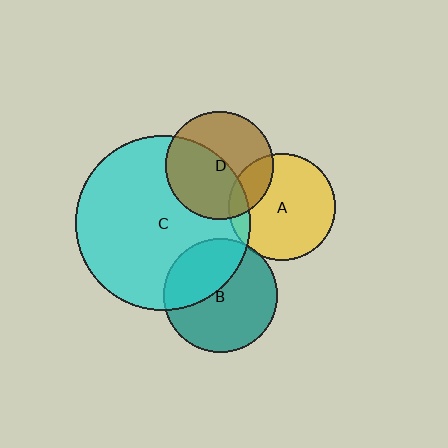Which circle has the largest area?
Circle C (cyan).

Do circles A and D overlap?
Yes.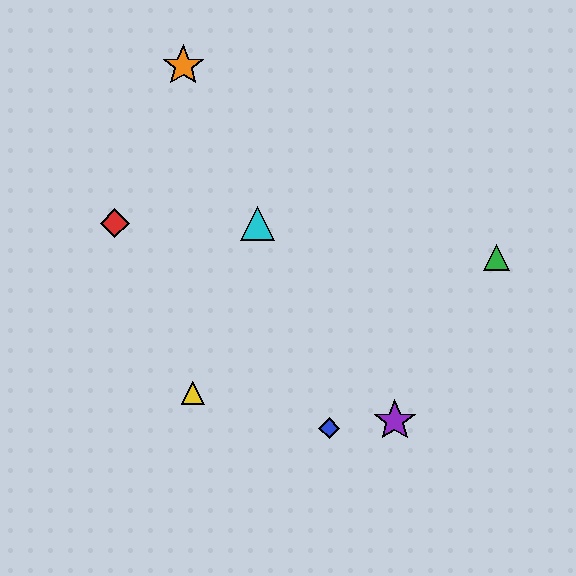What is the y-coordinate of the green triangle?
The green triangle is at y≈258.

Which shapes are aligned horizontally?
The red diamond, the cyan triangle are aligned horizontally.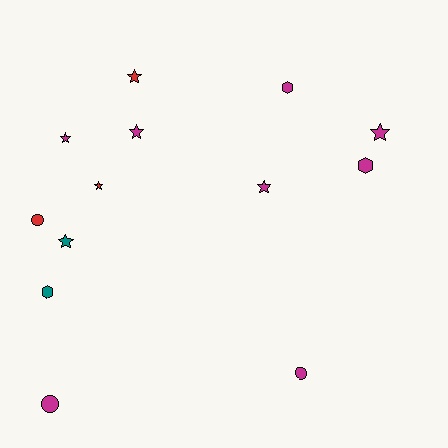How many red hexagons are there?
There are no red hexagons.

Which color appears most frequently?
Magenta, with 8 objects.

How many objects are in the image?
There are 13 objects.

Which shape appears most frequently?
Star, with 7 objects.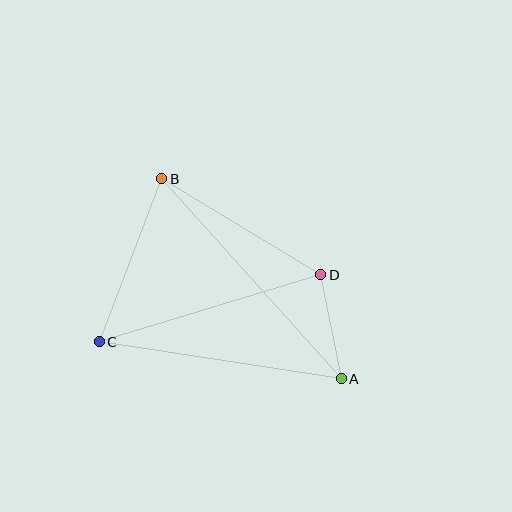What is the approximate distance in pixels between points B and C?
The distance between B and C is approximately 175 pixels.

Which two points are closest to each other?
Points A and D are closest to each other.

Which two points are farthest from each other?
Points A and B are farthest from each other.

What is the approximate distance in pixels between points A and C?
The distance between A and C is approximately 245 pixels.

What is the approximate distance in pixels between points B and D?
The distance between B and D is approximately 186 pixels.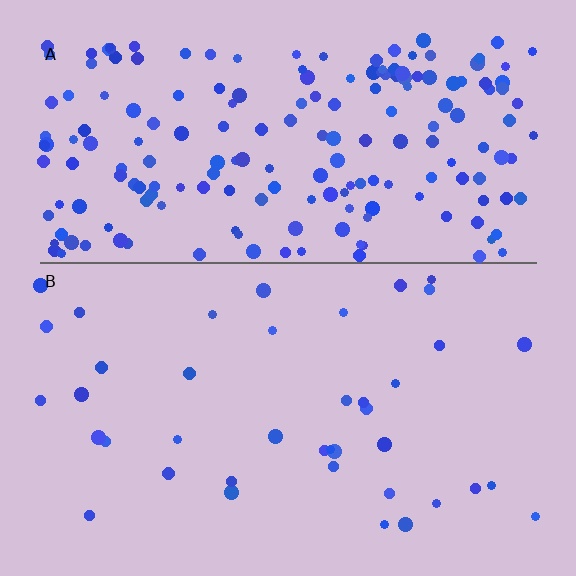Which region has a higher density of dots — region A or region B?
A (the top).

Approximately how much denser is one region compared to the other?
Approximately 4.8× — region A over region B.